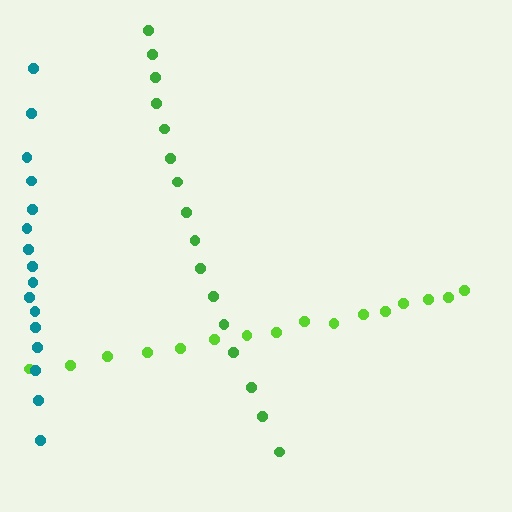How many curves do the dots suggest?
There are 3 distinct paths.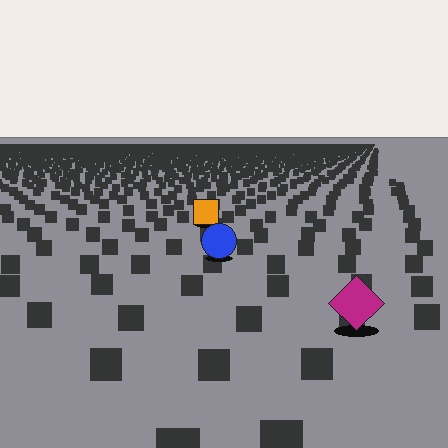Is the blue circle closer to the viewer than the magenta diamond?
No. The magenta diamond is closer — you can tell from the texture gradient: the ground texture is coarser near it.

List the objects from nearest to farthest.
From nearest to farthest: the magenta diamond, the blue circle, the orange square.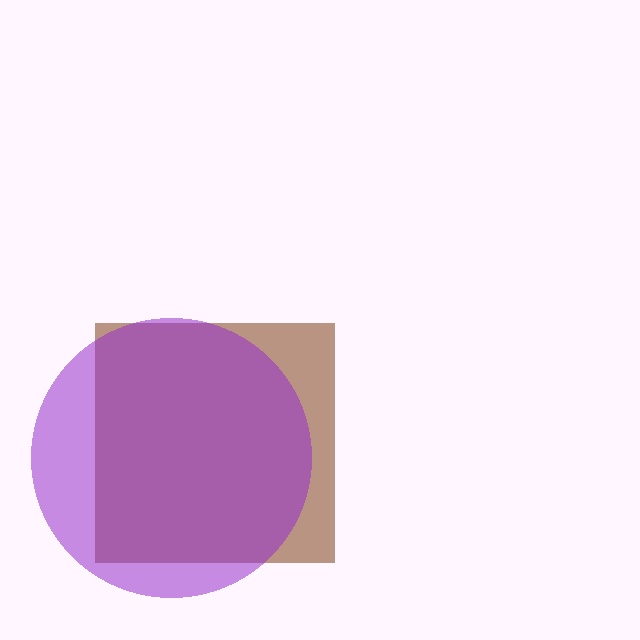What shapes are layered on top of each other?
The layered shapes are: a brown square, a purple circle.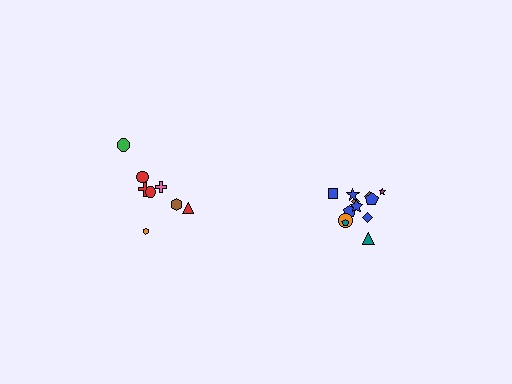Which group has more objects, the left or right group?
The right group.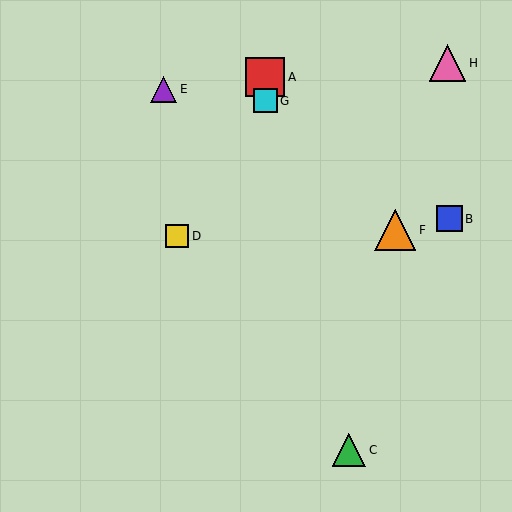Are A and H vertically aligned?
No, A is at x≈265 and H is at x≈447.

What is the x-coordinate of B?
Object B is at x≈449.